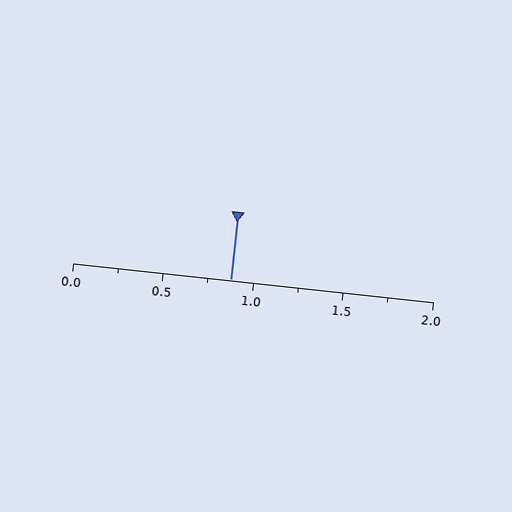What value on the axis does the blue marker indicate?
The marker indicates approximately 0.88.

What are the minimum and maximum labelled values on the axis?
The axis runs from 0.0 to 2.0.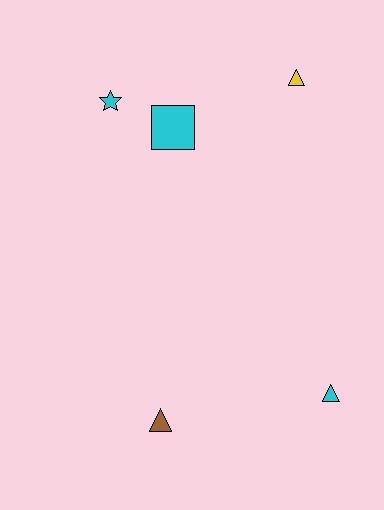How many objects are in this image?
There are 5 objects.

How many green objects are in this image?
There are no green objects.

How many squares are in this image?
There is 1 square.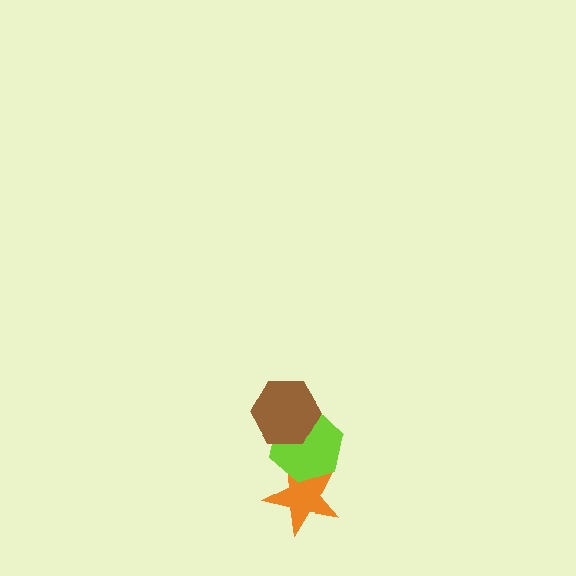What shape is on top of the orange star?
The lime hexagon is on top of the orange star.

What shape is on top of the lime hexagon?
The brown hexagon is on top of the lime hexagon.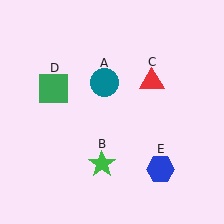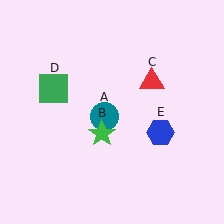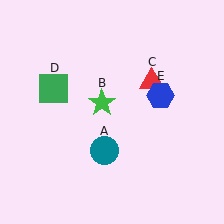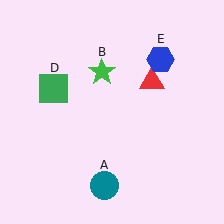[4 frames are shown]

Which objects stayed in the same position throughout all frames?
Red triangle (object C) and green square (object D) remained stationary.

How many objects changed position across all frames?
3 objects changed position: teal circle (object A), green star (object B), blue hexagon (object E).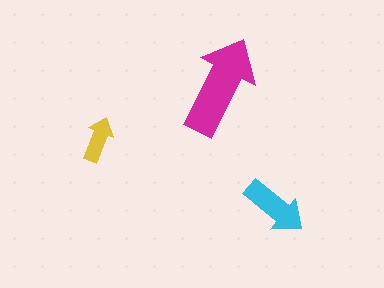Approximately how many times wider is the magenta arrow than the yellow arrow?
About 2 times wider.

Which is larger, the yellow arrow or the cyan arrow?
The cyan one.